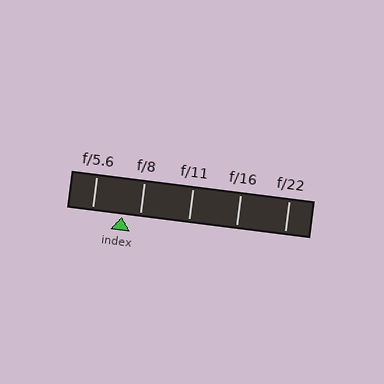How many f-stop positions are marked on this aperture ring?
There are 5 f-stop positions marked.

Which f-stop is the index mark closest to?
The index mark is closest to f/8.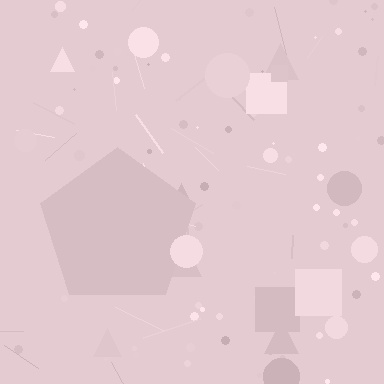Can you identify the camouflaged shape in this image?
The camouflaged shape is a pentagon.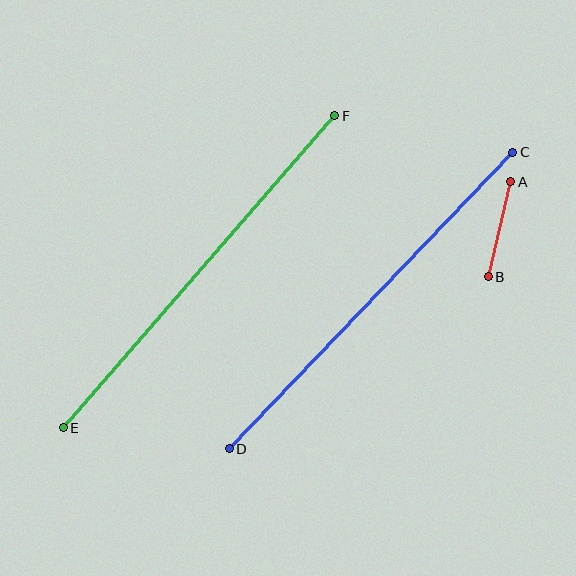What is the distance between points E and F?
The distance is approximately 414 pixels.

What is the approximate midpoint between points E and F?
The midpoint is at approximately (199, 272) pixels.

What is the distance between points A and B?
The distance is approximately 98 pixels.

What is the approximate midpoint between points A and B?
The midpoint is at approximately (499, 229) pixels.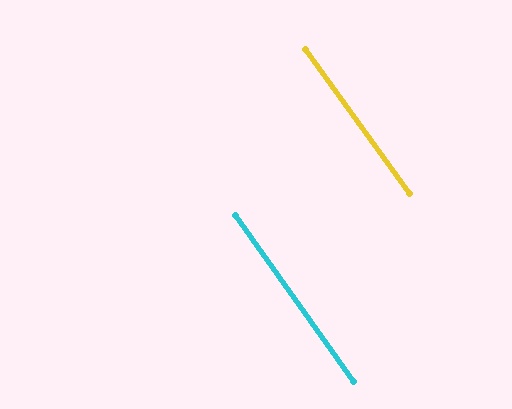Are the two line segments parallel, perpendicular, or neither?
Parallel — their directions differ by only 0.5°.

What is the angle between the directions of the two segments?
Approximately 0 degrees.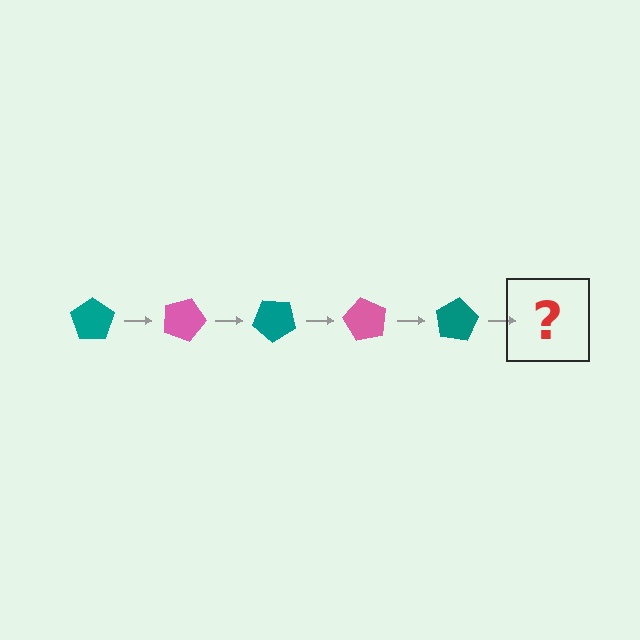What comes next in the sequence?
The next element should be a pink pentagon, rotated 100 degrees from the start.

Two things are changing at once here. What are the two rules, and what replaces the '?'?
The two rules are that it rotates 20 degrees each step and the color cycles through teal and pink. The '?' should be a pink pentagon, rotated 100 degrees from the start.